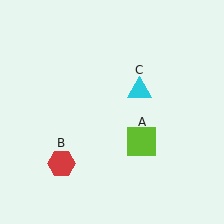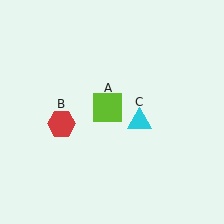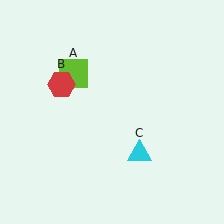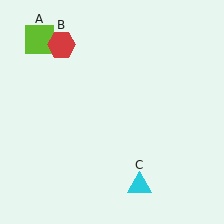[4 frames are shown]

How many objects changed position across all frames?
3 objects changed position: lime square (object A), red hexagon (object B), cyan triangle (object C).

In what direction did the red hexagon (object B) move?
The red hexagon (object B) moved up.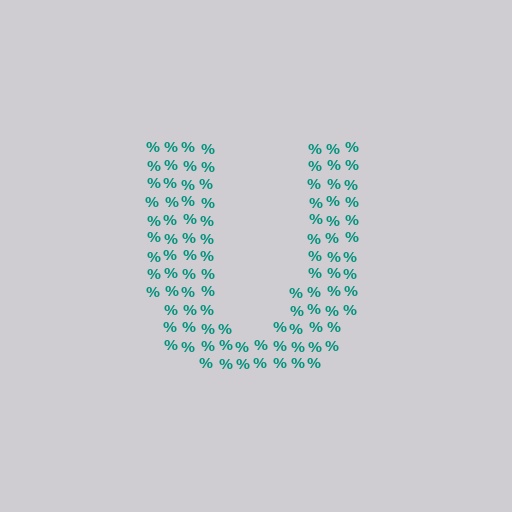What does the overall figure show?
The overall figure shows the letter U.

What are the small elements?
The small elements are percent signs.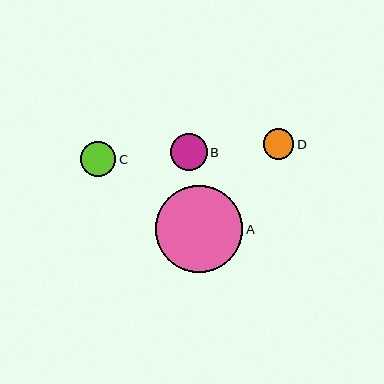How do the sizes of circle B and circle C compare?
Circle B and circle C are approximately the same size.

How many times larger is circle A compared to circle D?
Circle A is approximately 2.9 times the size of circle D.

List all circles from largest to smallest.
From largest to smallest: A, B, C, D.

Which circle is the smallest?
Circle D is the smallest with a size of approximately 30 pixels.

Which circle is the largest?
Circle A is the largest with a size of approximately 87 pixels.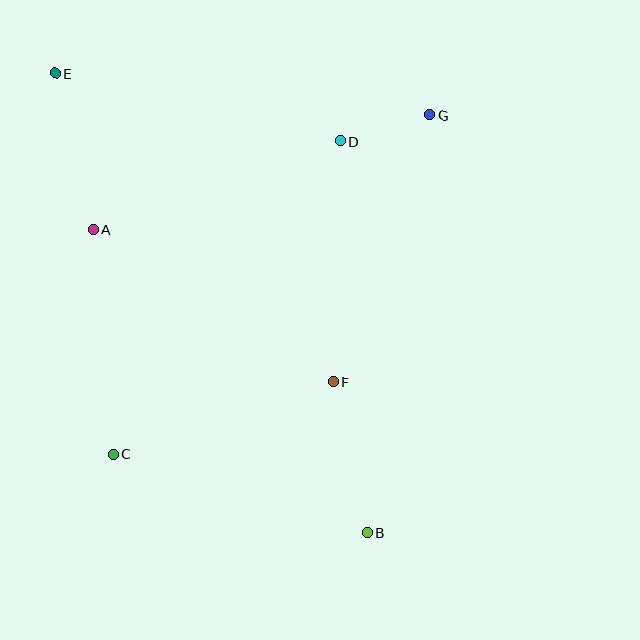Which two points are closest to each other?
Points D and G are closest to each other.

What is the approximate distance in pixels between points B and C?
The distance between B and C is approximately 266 pixels.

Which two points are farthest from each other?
Points B and E are farthest from each other.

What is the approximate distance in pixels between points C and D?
The distance between C and D is approximately 387 pixels.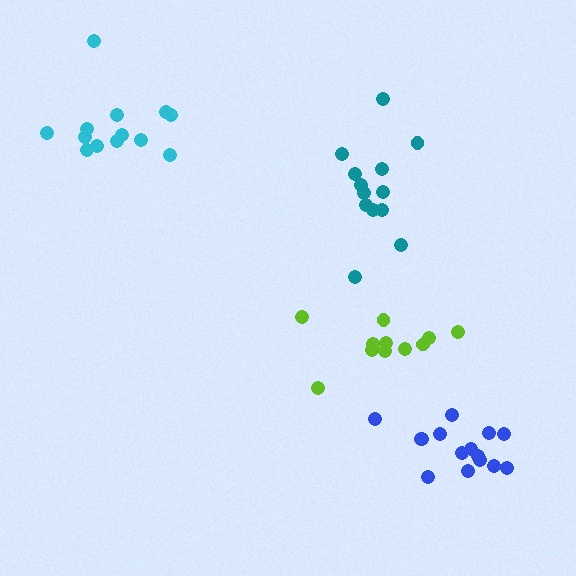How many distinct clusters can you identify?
There are 4 distinct clusters.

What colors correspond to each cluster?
The clusters are colored: teal, lime, cyan, blue.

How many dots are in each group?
Group 1: 13 dots, Group 2: 11 dots, Group 3: 13 dots, Group 4: 15 dots (52 total).